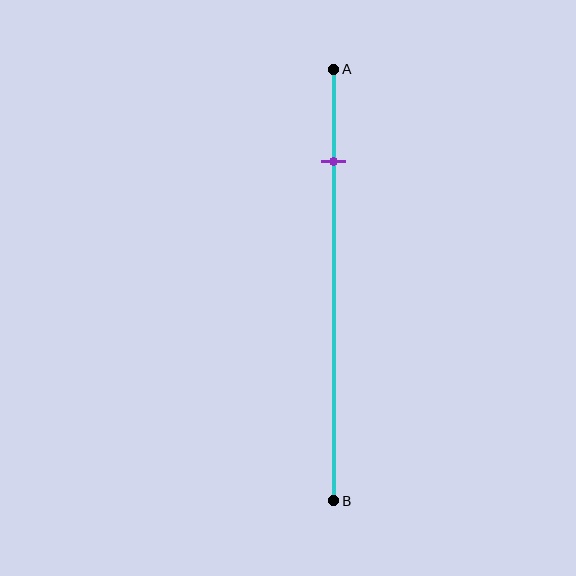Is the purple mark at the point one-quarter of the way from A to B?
No, the mark is at about 20% from A, not at the 25% one-quarter point.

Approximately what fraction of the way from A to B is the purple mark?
The purple mark is approximately 20% of the way from A to B.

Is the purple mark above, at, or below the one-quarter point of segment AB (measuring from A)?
The purple mark is above the one-quarter point of segment AB.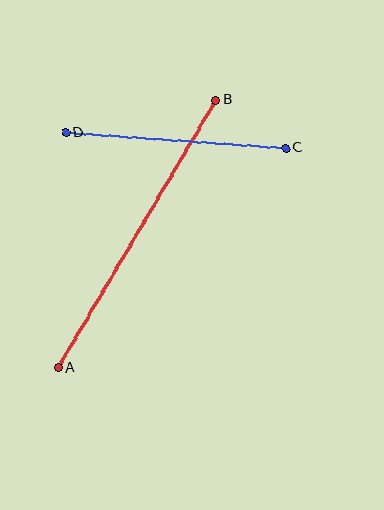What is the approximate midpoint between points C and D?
The midpoint is at approximately (176, 140) pixels.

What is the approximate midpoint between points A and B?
The midpoint is at approximately (137, 234) pixels.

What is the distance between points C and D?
The distance is approximately 220 pixels.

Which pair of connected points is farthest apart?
Points A and B are farthest apart.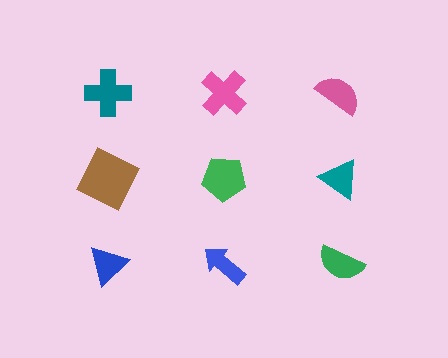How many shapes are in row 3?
3 shapes.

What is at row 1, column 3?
A pink semicircle.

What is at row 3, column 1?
A blue triangle.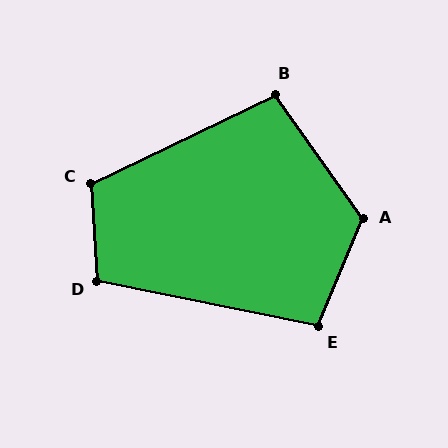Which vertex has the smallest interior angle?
B, at approximately 100 degrees.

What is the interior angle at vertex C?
Approximately 112 degrees (obtuse).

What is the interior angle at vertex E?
Approximately 101 degrees (obtuse).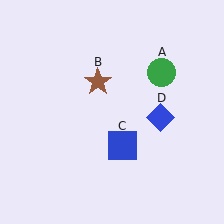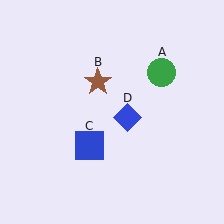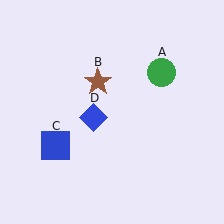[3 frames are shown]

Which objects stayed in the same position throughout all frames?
Green circle (object A) and brown star (object B) remained stationary.